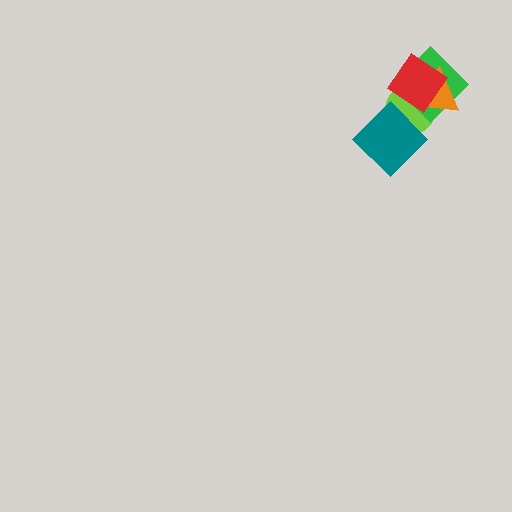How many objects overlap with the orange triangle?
3 objects overlap with the orange triangle.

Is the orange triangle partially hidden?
Yes, it is partially covered by another shape.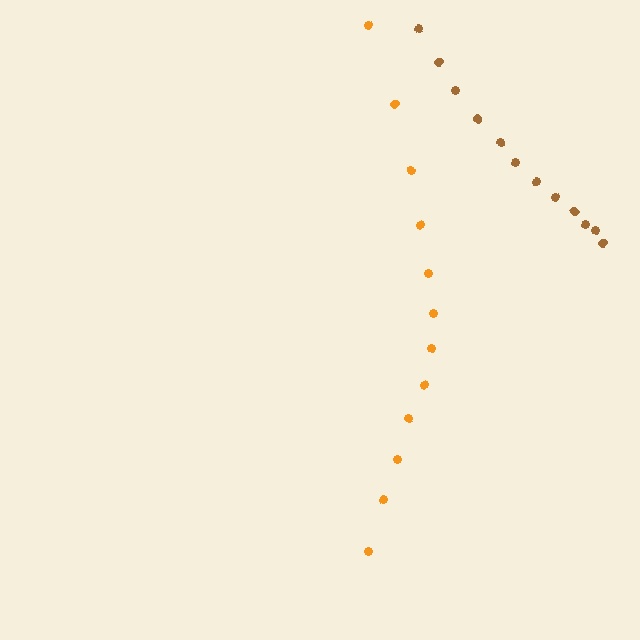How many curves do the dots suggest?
There are 2 distinct paths.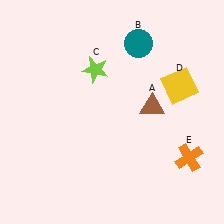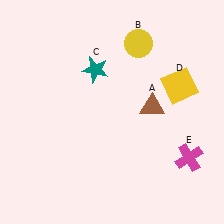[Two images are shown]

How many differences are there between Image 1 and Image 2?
There are 3 differences between the two images.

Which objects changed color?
B changed from teal to yellow. C changed from lime to teal. E changed from orange to magenta.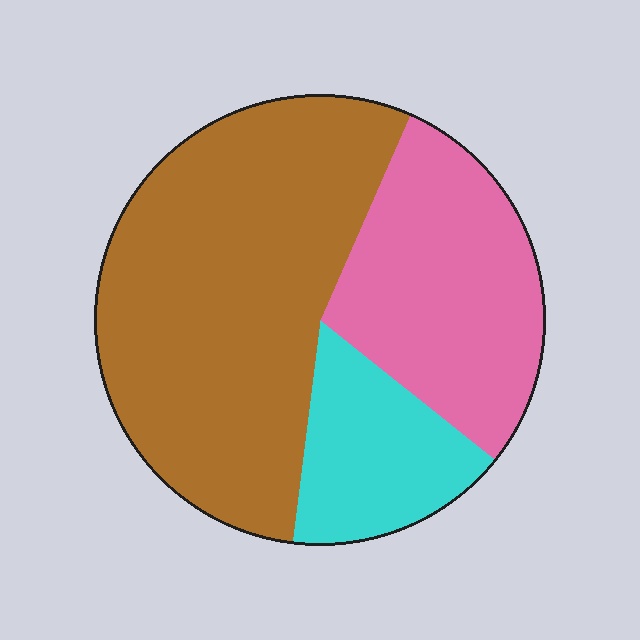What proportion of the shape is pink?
Pink covers 29% of the shape.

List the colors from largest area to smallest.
From largest to smallest: brown, pink, cyan.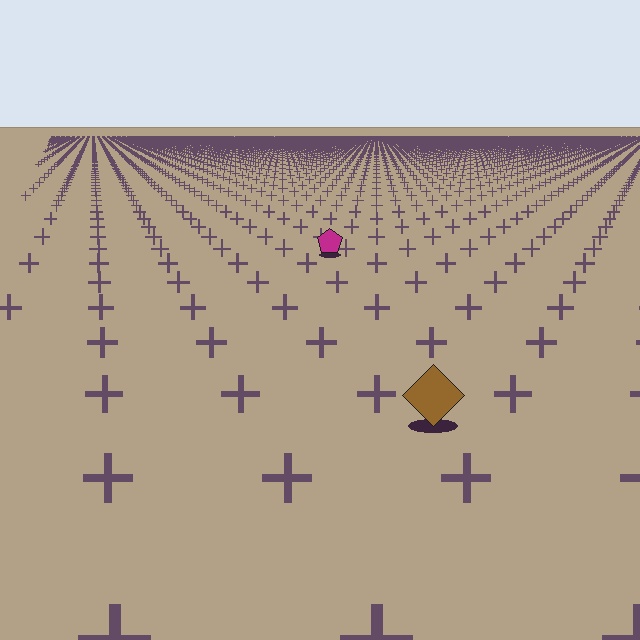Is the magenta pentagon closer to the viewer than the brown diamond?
No. The brown diamond is closer — you can tell from the texture gradient: the ground texture is coarser near it.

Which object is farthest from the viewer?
The magenta pentagon is farthest from the viewer. It appears smaller and the ground texture around it is denser.